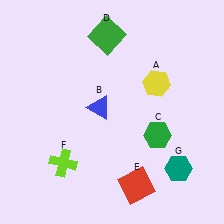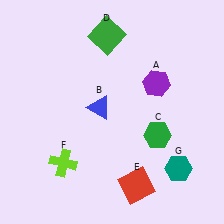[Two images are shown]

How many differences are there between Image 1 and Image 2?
There is 1 difference between the two images.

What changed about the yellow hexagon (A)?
In Image 1, A is yellow. In Image 2, it changed to purple.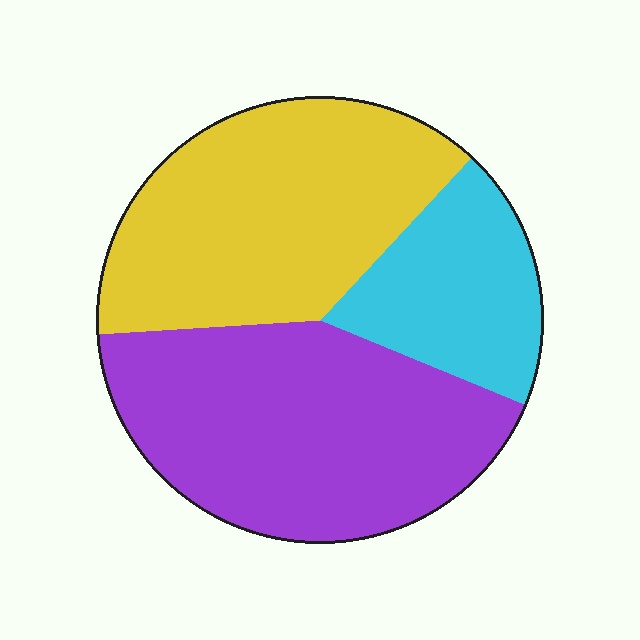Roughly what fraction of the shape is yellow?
Yellow takes up between a third and a half of the shape.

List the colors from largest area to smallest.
From largest to smallest: purple, yellow, cyan.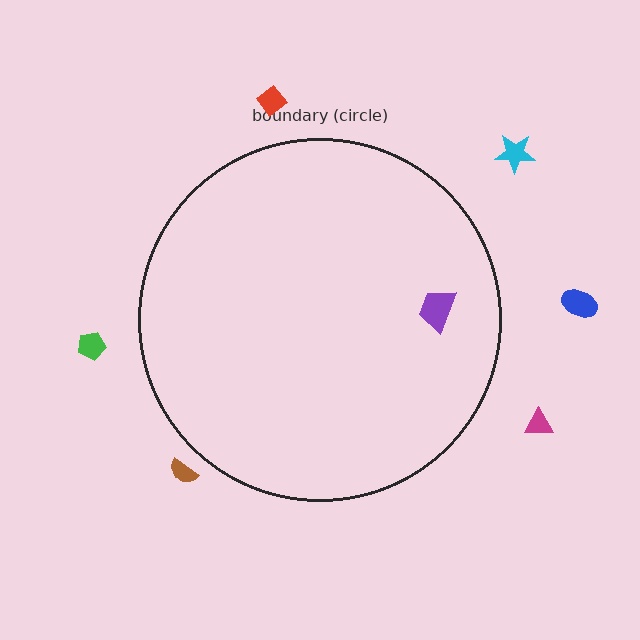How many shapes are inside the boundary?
1 inside, 6 outside.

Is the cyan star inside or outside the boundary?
Outside.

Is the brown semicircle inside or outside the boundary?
Outside.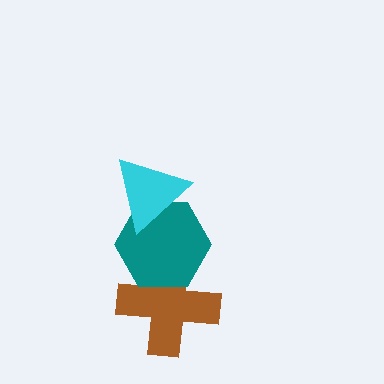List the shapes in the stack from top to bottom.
From top to bottom: the cyan triangle, the teal hexagon, the brown cross.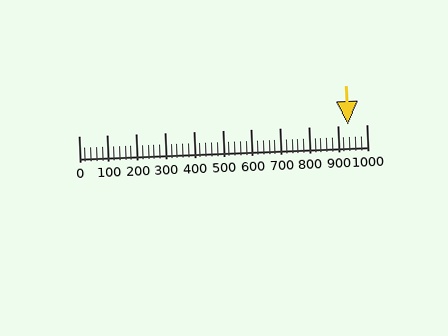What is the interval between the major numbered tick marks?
The major tick marks are spaced 100 units apart.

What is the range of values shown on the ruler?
The ruler shows values from 0 to 1000.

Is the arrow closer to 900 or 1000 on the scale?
The arrow is closer to 900.